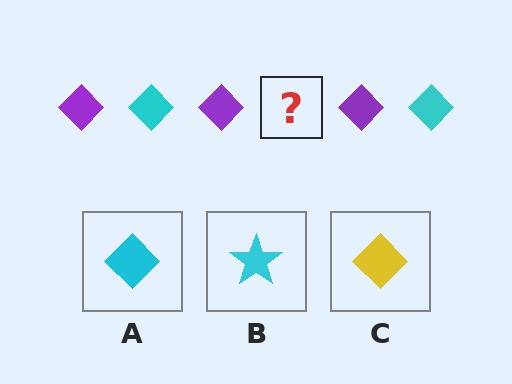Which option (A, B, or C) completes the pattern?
A.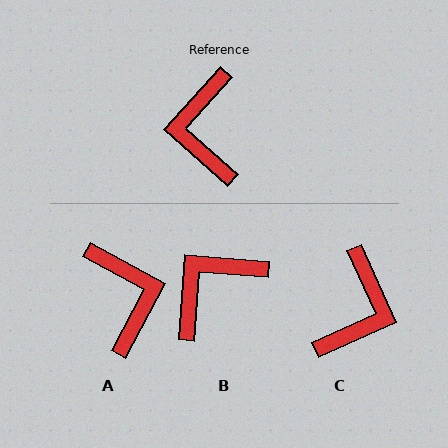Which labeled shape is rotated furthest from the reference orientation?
A, about 166 degrees away.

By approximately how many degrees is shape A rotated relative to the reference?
Approximately 166 degrees clockwise.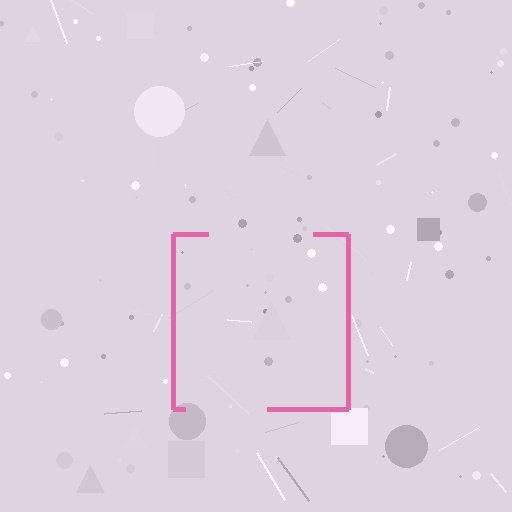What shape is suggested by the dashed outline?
The dashed outline suggests a square.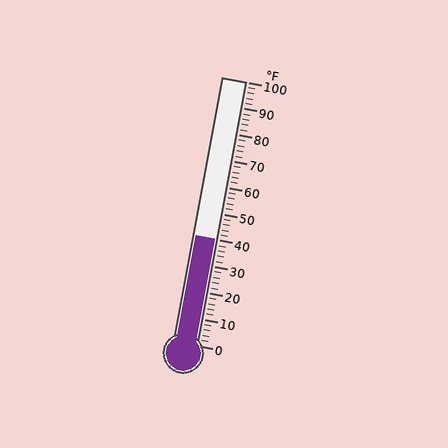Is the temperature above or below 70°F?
The temperature is below 70°F.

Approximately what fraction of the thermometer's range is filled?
The thermometer is filled to approximately 40% of its range.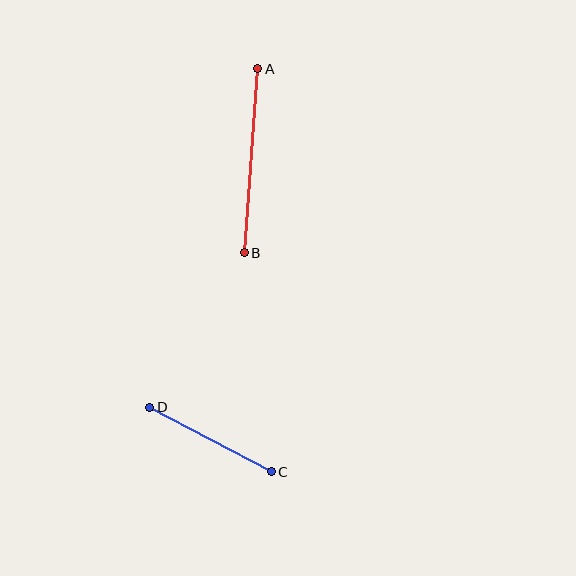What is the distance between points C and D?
The distance is approximately 138 pixels.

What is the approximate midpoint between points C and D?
The midpoint is at approximately (211, 440) pixels.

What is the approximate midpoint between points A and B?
The midpoint is at approximately (251, 161) pixels.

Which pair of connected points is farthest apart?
Points A and B are farthest apart.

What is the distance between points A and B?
The distance is approximately 184 pixels.